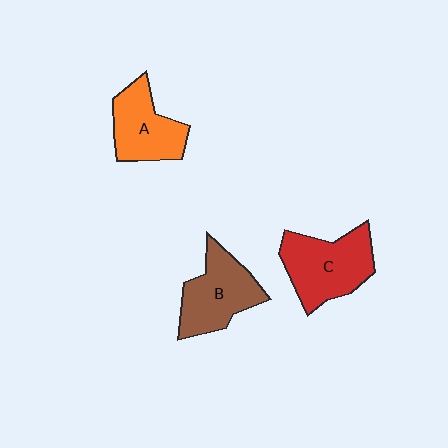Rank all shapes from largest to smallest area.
From largest to smallest: C (red), B (brown), A (orange).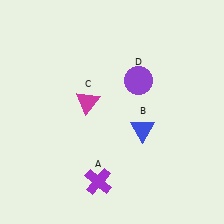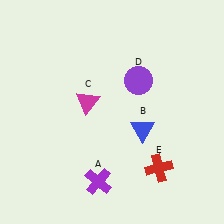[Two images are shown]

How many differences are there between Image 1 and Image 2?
There is 1 difference between the two images.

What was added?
A red cross (E) was added in Image 2.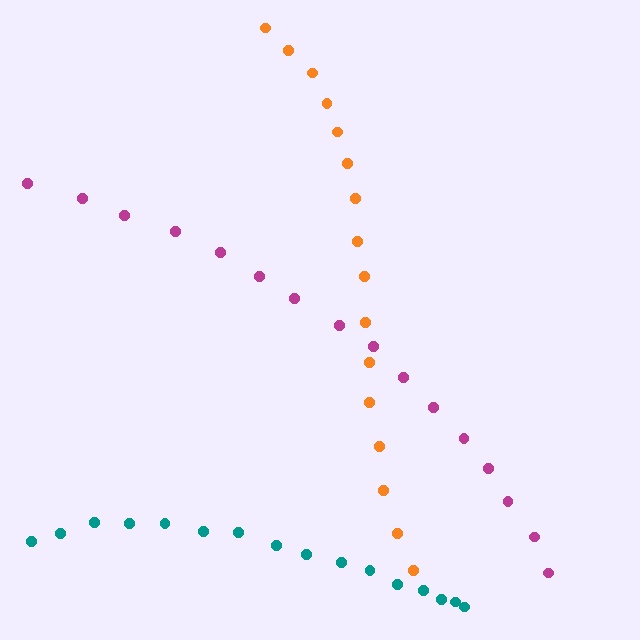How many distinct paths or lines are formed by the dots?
There are 3 distinct paths.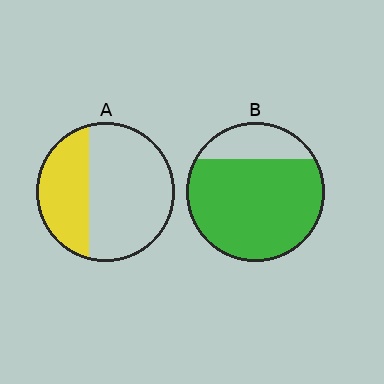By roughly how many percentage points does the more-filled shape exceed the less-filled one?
By roughly 45 percentage points (B over A).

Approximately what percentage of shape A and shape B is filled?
A is approximately 35% and B is approximately 80%.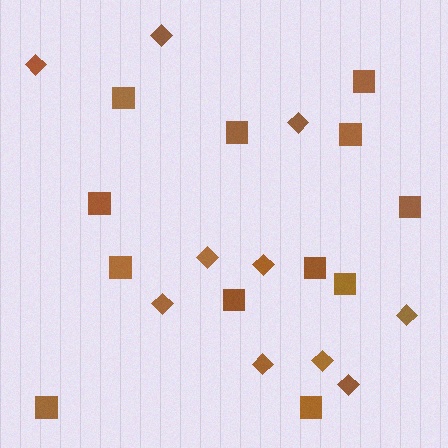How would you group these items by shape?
There are 2 groups: one group of squares (12) and one group of diamonds (10).